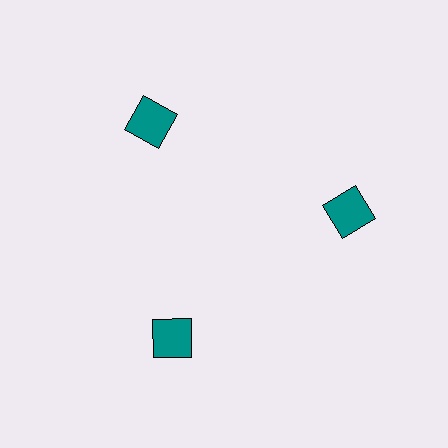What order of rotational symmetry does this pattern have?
This pattern has 3-fold rotational symmetry.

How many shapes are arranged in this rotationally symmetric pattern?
There are 3 shapes, arranged in 3 groups of 1.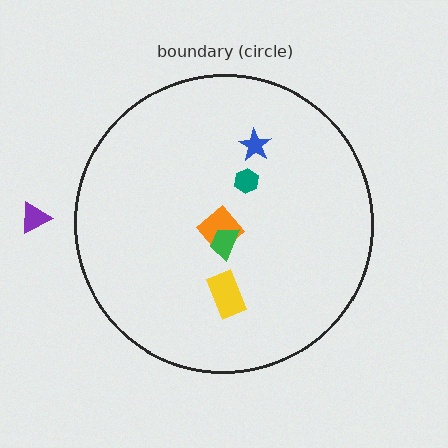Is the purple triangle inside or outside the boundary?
Outside.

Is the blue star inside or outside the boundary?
Inside.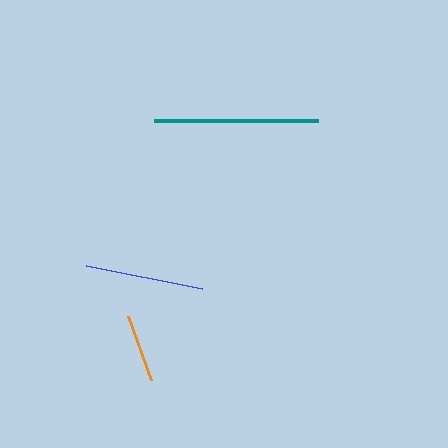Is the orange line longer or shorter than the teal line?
The teal line is longer than the orange line.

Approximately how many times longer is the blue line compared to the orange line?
The blue line is approximately 1.8 times the length of the orange line.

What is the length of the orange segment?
The orange segment is approximately 67 pixels long.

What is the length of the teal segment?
The teal segment is approximately 163 pixels long.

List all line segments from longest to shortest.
From longest to shortest: teal, blue, orange.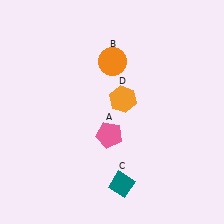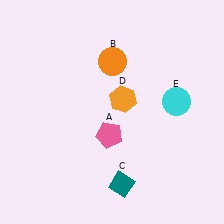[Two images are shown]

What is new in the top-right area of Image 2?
A cyan circle (E) was added in the top-right area of Image 2.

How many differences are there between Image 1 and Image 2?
There is 1 difference between the two images.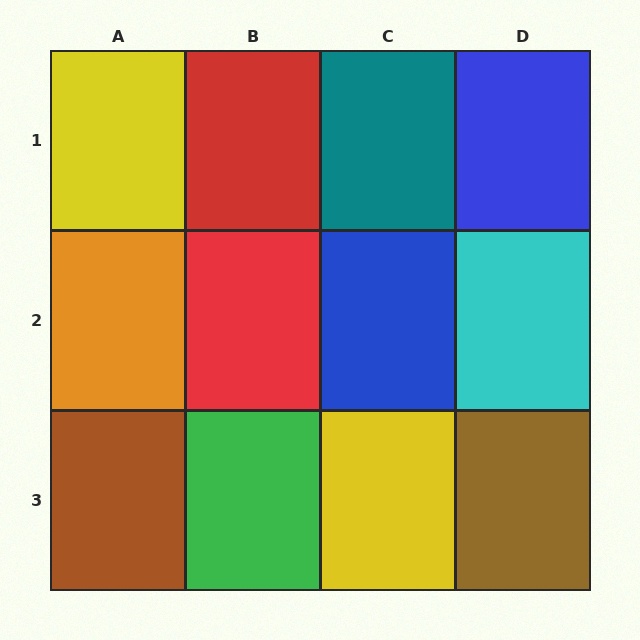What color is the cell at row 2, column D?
Cyan.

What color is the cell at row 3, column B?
Green.